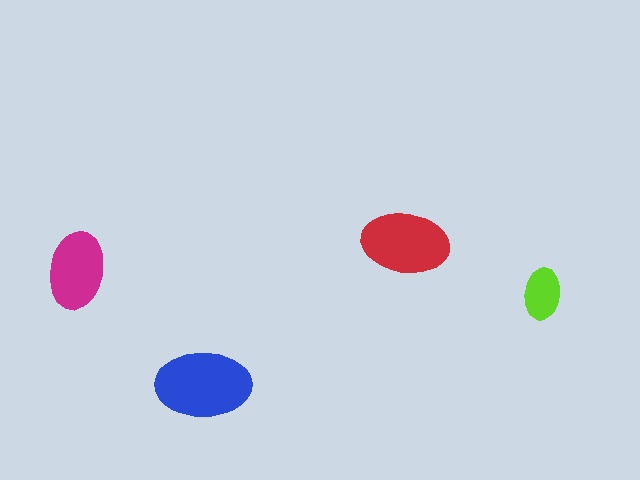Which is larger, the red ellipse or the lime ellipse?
The red one.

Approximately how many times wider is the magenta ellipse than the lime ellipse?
About 1.5 times wider.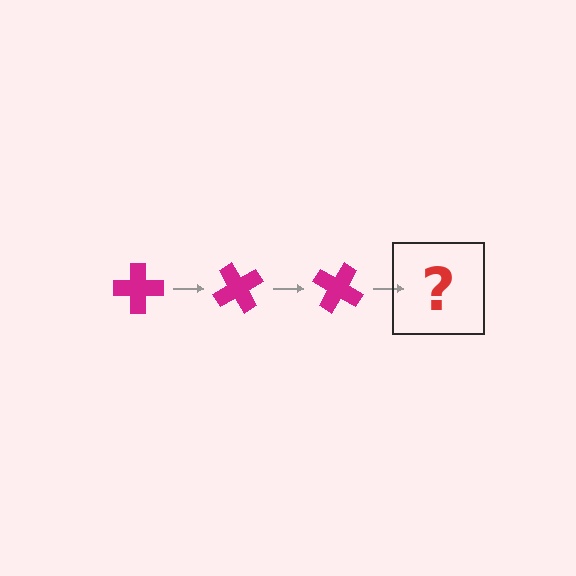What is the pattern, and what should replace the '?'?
The pattern is that the cross rotates 60 degrees each step. The '?' should be a magenta cross rotated 180 degrees.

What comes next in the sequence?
The next element should be a magenta cross rotated 180 degrees.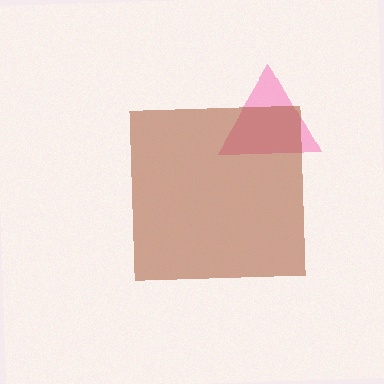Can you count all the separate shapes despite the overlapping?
Yes, there are 2 separate shapes.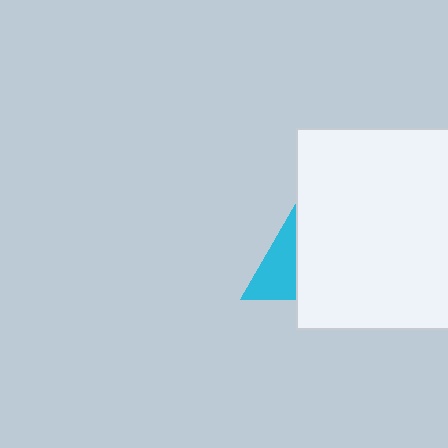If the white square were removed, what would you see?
You would see the complete cyan triangle.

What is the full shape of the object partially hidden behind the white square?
The partially hidden object is a cyan triangle.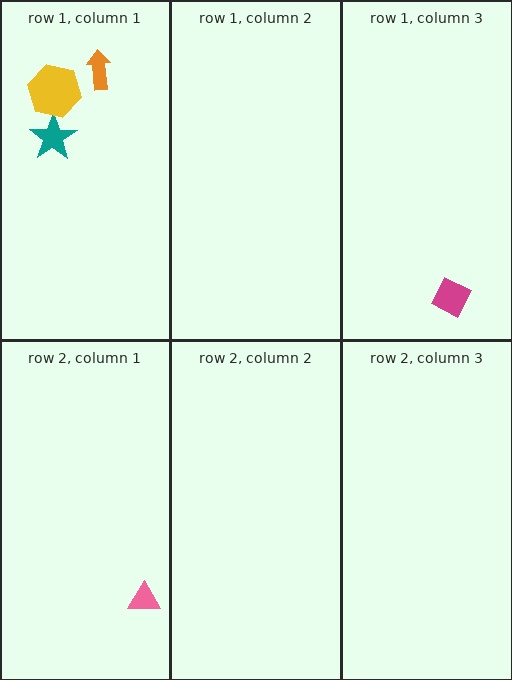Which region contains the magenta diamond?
The row 1, column 3 region.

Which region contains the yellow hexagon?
The row 1, column 1 region.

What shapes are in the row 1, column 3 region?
The magenta diamond.